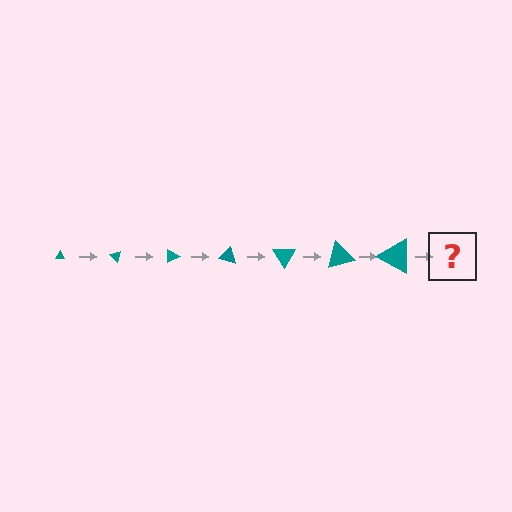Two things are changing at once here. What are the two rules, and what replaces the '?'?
The two rules are that the triangle grows larger each step and it rotates 45 degrees each step. The '?' should be a triangle, larger than the previous one and rotated 315 degrees from the start.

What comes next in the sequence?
The next element should be a triangle, larger than the previous one and rotated 315 degrees from the start.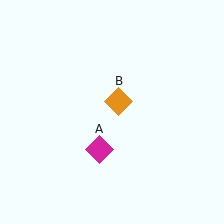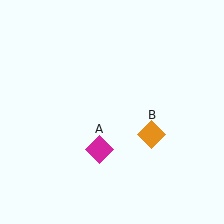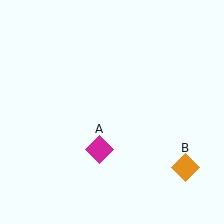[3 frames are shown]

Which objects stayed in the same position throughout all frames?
Magenta diamond (object A) remained stationary.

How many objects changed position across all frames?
1 object changed position: orange diamond (object B).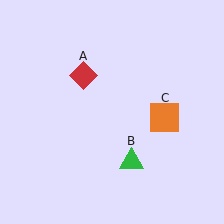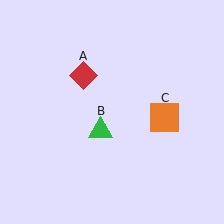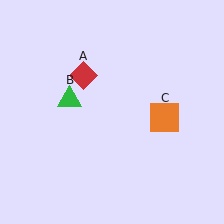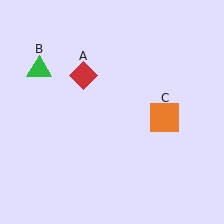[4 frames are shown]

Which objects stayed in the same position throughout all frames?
Red diamond (object A) and orange square (object C) remained stationary.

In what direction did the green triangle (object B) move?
The green triangle (object B) moved up and to the left.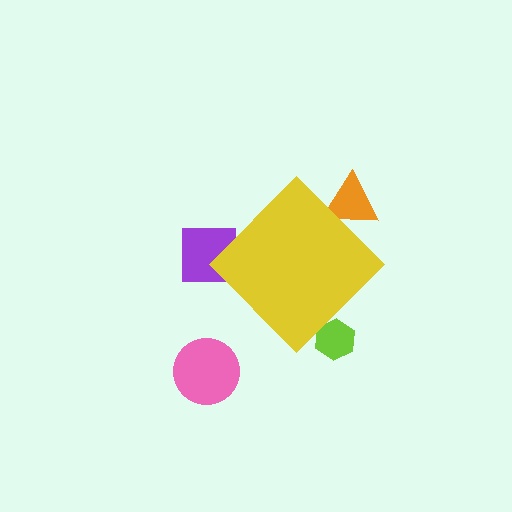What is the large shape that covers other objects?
A yellow diamond.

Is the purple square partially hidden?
Yes, the purple square is partially hidden behind the yellow diamond.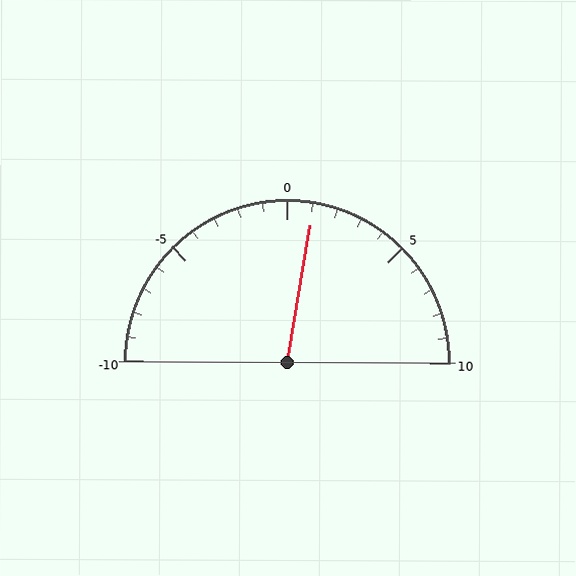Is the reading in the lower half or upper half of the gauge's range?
The reading is in the upper half of the range (-10 to 10).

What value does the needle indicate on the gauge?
The needle indicates approximately 1.